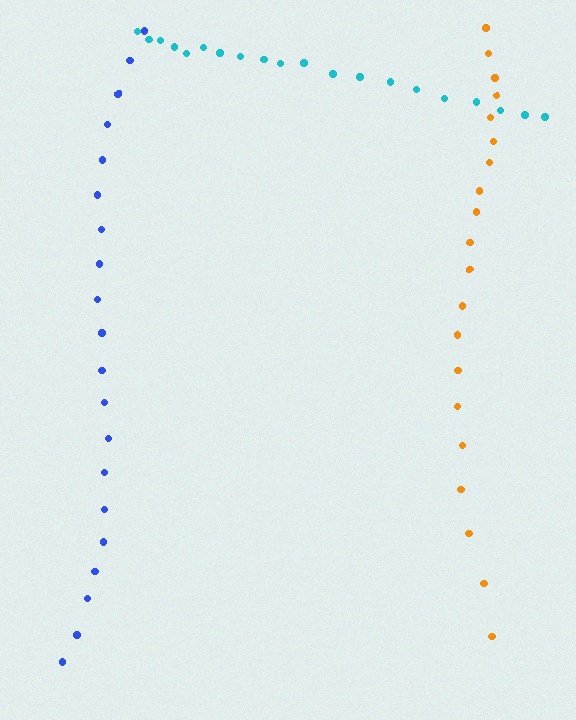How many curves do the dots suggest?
There are 3 distinct paths.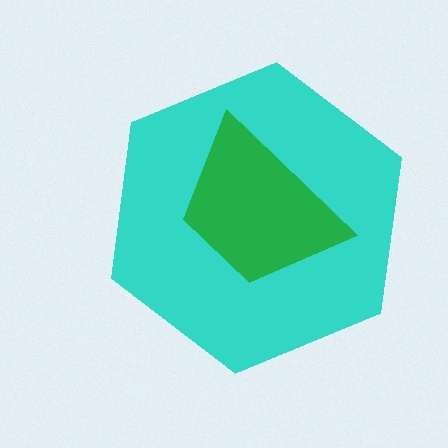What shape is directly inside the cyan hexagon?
The green trapezoid.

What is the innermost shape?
The green trapezoid.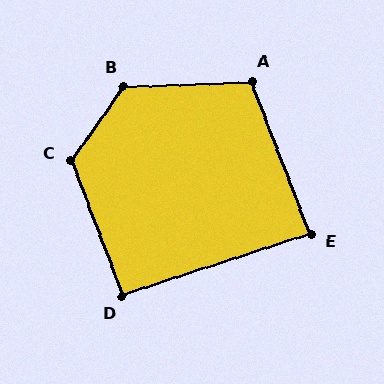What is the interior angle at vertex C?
Approximately 124 degrees (obtuse).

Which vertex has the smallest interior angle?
E, at approximately 87 degrees.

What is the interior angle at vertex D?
Approximately 92 degrees (approximately right).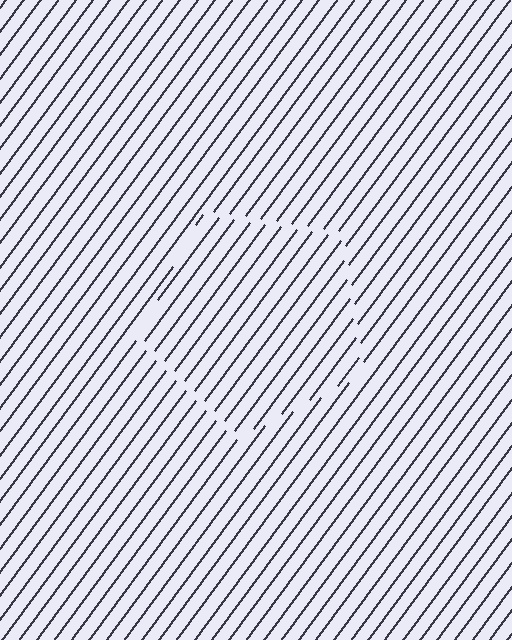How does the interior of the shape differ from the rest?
The interior of the shape contains the same grating, shifted by half a period — the contour is defined by the phase discontinuity where line-ends from the inner and outer gratings abut.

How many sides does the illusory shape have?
5 sides — the line-ends trace a pentagon.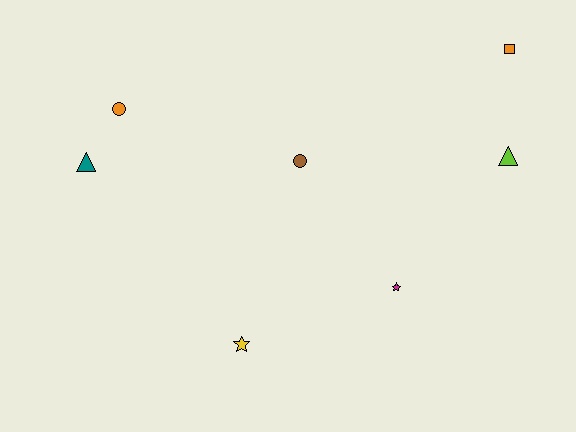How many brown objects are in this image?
There is 1 brown object.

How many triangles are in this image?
There are 2 triangles.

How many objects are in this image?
There are 7 objects.